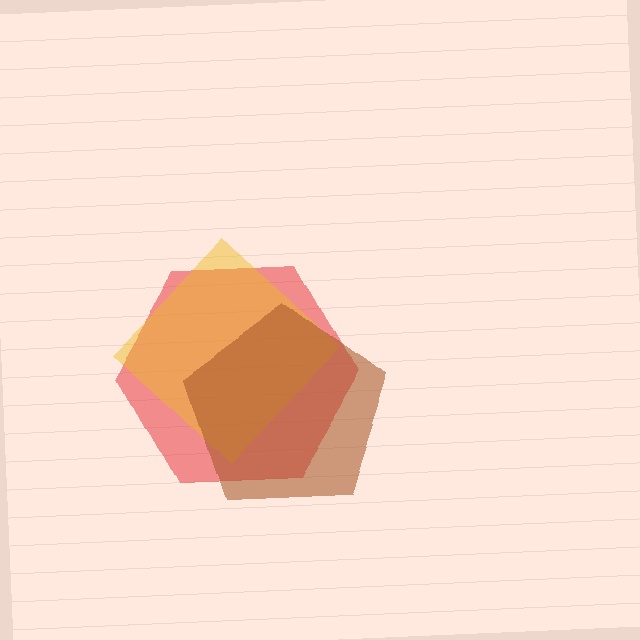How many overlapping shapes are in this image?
There are 3 overlapping shapes in the image.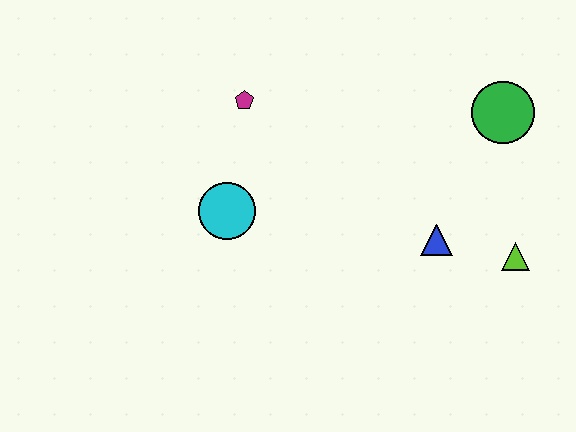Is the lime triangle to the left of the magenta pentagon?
No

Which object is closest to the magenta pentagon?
The cyan circle is closest to the magenta pentagon.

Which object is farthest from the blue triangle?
The magenta pentagon is farthest from the blue triangle.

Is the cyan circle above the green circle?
No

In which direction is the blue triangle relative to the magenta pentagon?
The blue triangle is to the right of the magenta pentagon.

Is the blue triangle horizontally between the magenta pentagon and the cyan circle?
No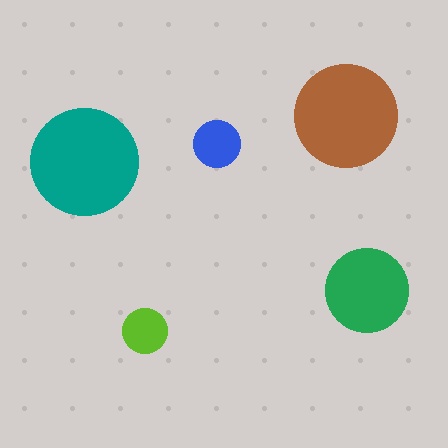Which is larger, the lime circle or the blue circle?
The blue one.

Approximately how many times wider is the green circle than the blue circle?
About 2 times wider.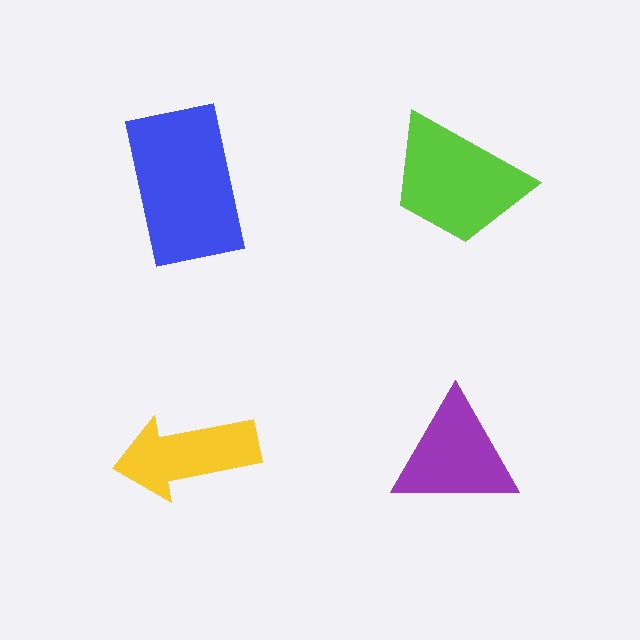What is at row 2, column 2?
A purple triangle.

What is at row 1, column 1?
A blue rectangle.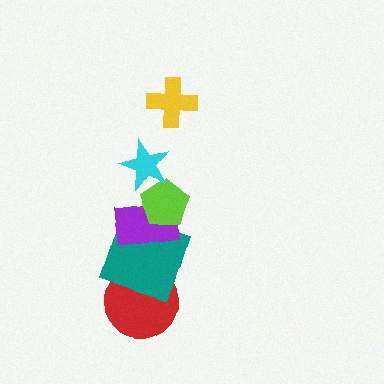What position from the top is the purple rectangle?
The purple rectangle is 4th from the top.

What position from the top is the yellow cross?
The yellow cross is 1st from the top.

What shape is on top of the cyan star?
The yellow cross is on top of the cyan star.